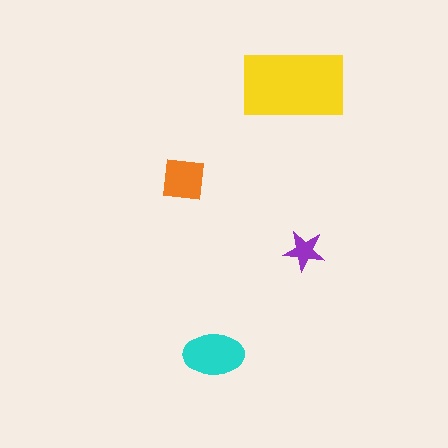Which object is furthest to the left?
The orange square is leftmost.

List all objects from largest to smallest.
The yellow rectangle, the cyan ellipse, the orange square, the purple star.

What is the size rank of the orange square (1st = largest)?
3rd.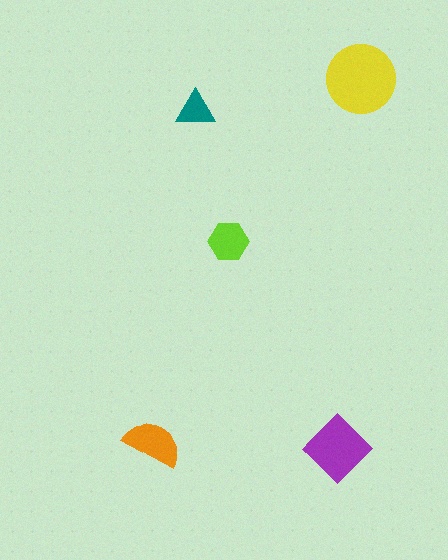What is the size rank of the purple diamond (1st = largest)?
2nd.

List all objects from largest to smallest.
The yellow circle, the purple diamond, the orange semicircle, the lime hexagon, the teal triangle.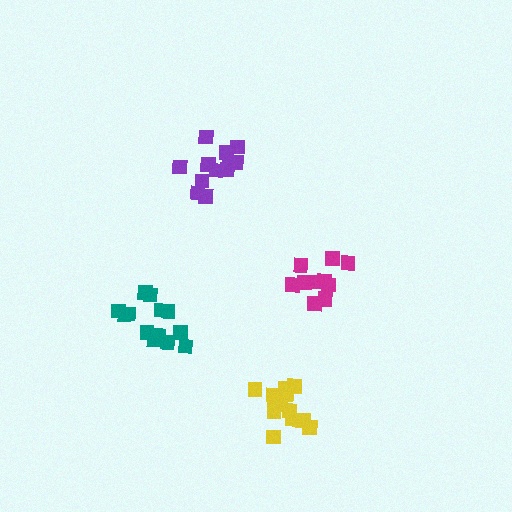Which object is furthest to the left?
The teal cluster is leftmost.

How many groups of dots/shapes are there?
There are 4 groups.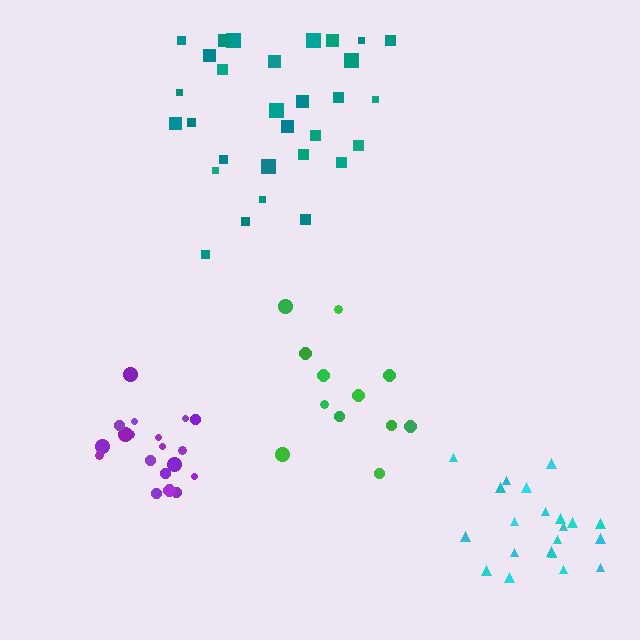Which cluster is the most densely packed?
Purple.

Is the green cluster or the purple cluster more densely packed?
Purple.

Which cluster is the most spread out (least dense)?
Green.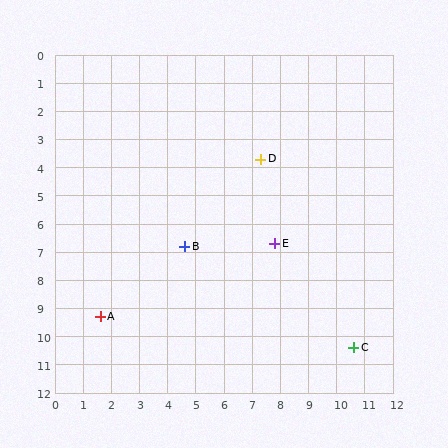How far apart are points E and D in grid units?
Points E and D are about 3.0 grid units apart.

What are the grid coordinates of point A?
Point A is at approximately (1.6, 9.3).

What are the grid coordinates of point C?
Point C is at approximately (10.6, 10.4).